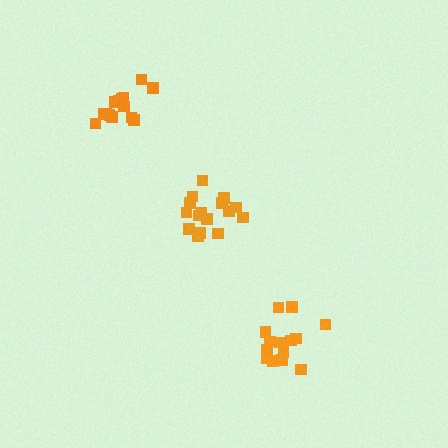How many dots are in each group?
Group 1: 16 dots, Group 2: 15 dots, Group 3: 14 dots (45 total).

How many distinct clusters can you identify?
There are 3 distinct clusters.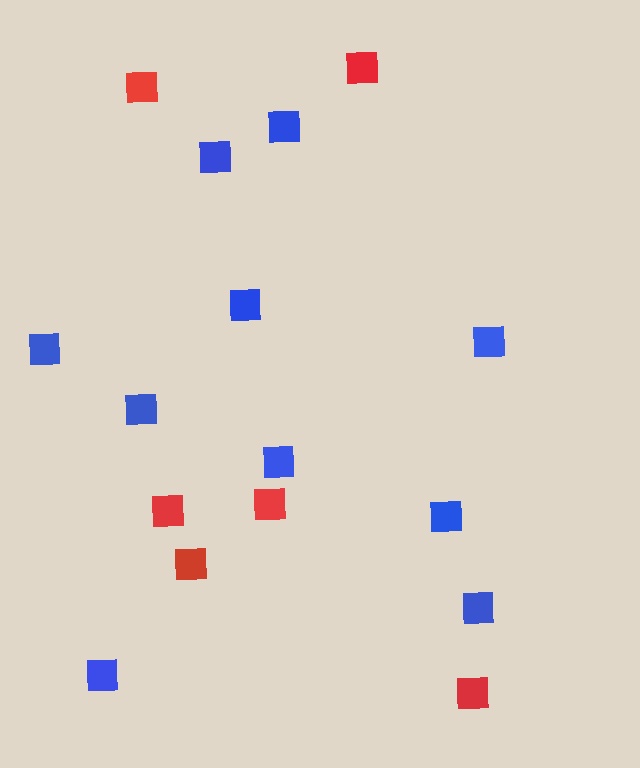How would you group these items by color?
There are 2 groups: one group of red squares (6) and one group of blue squares (10).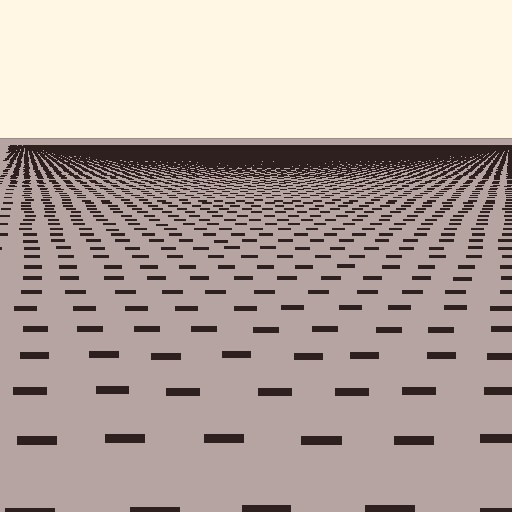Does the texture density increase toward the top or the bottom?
Density increases toward the top.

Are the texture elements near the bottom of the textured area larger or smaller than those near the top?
Larger. Near the bottom, elements are closer to the viewer and appear at a bigger on-screen size.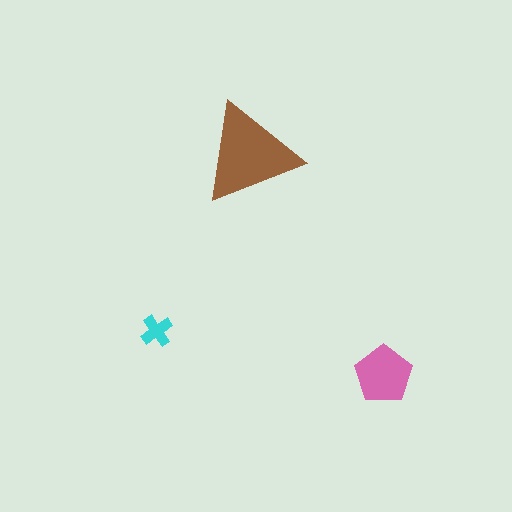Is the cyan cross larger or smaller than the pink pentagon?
Smaller.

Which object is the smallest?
The cyan cross.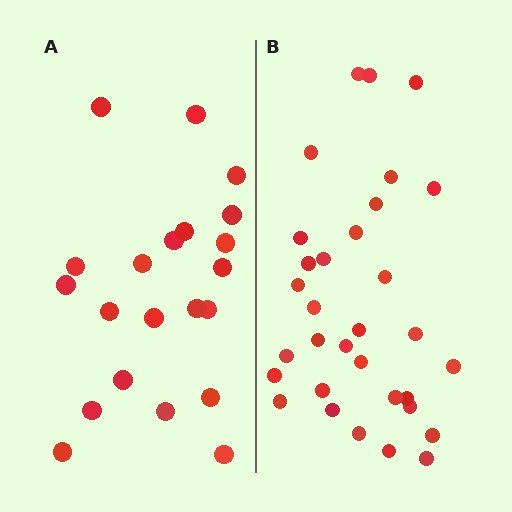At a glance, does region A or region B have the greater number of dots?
Region B (the right region) has more dots.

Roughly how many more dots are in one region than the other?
Region B has roughly 12 or so more dots than region A.